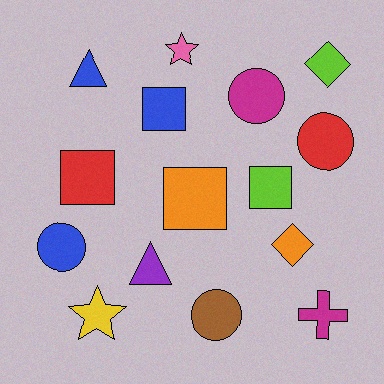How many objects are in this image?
There are 15 objects.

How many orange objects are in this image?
There are 2 orange objects.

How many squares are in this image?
There are 4 squares.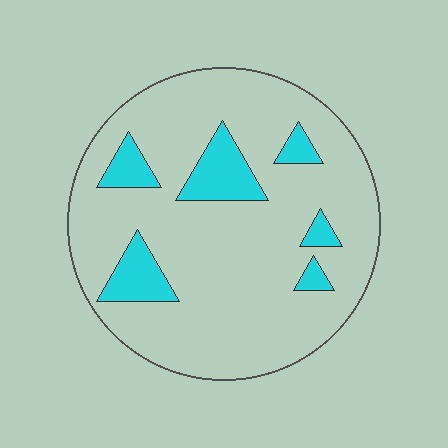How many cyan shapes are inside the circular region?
6.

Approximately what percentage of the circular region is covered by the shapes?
Approximately 15%.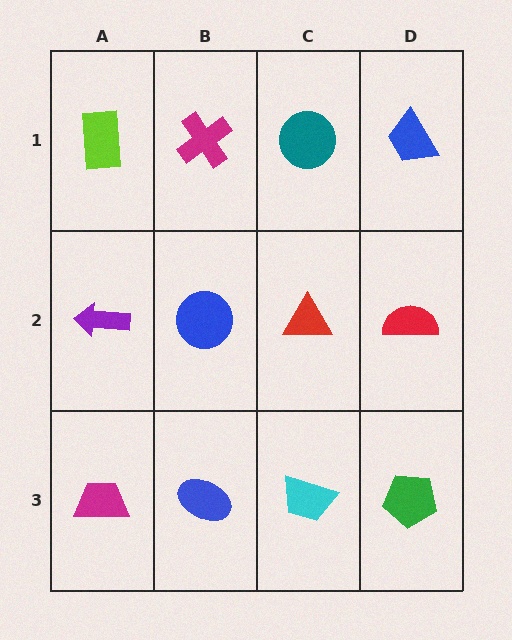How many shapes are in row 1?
4 shapes.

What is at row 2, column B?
A blue circle.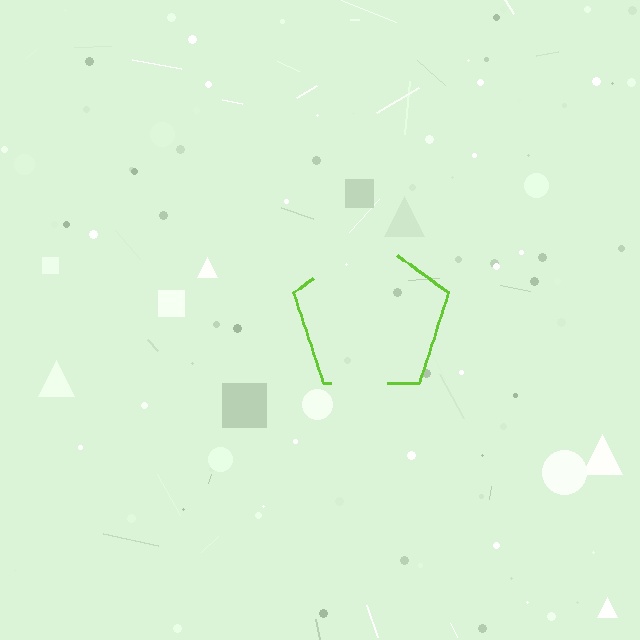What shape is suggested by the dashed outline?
The dashed outline suggests a pentagon.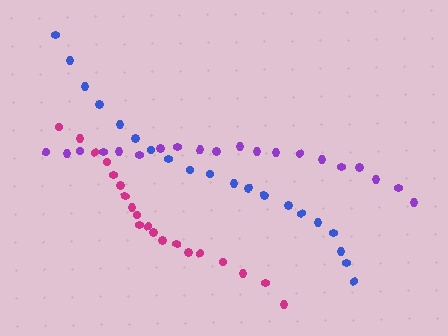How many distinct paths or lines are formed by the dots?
There are 3 distinct paths.